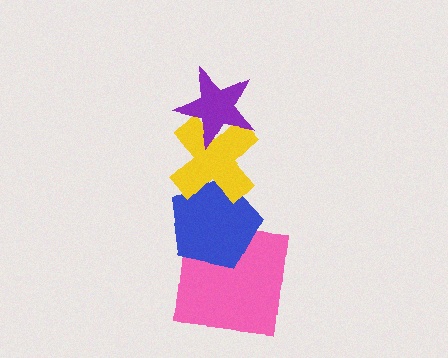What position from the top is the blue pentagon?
The blue pentagon is 3rd from the top.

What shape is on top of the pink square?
The blue pentagon is on top of the pink square.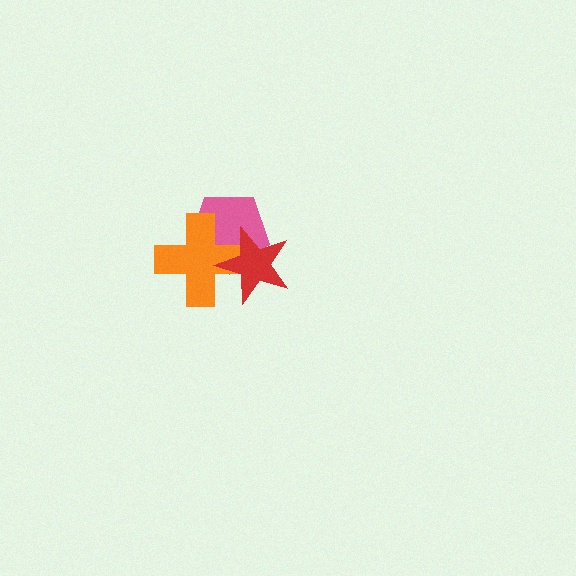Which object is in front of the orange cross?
The red star is in front of the orange cross.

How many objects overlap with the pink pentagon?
2 objects overlap with the pink pentagon.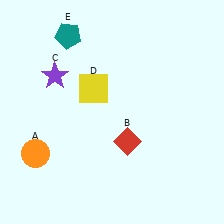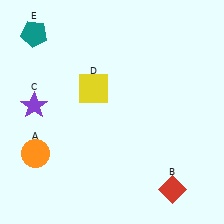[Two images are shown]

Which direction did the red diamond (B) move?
The red diamond (B) moved down.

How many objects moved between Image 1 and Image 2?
3 objects moved between the two images.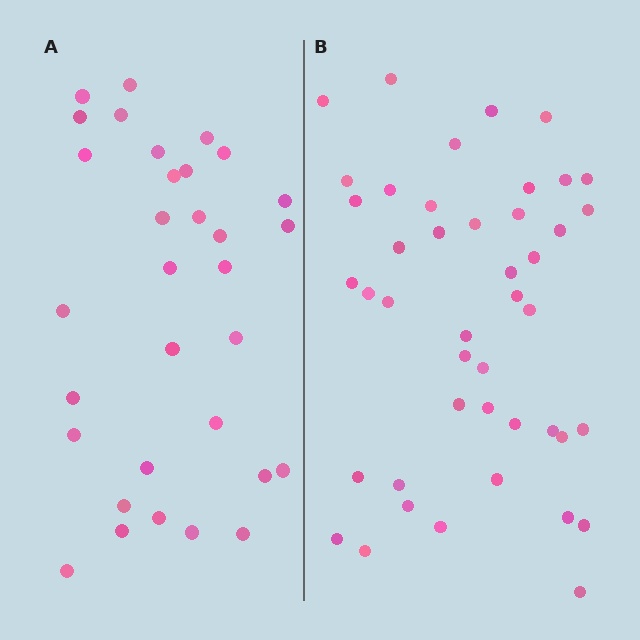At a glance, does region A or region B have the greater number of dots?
Region B (the right region) has more dots.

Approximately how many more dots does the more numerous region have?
Region B has roughly 12 or so more dots than region A.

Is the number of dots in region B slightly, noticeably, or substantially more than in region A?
Region B has noticeably more, but not dramatically so. The ratio is roughly 1.4 to 1.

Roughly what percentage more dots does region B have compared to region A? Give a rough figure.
About 40% more.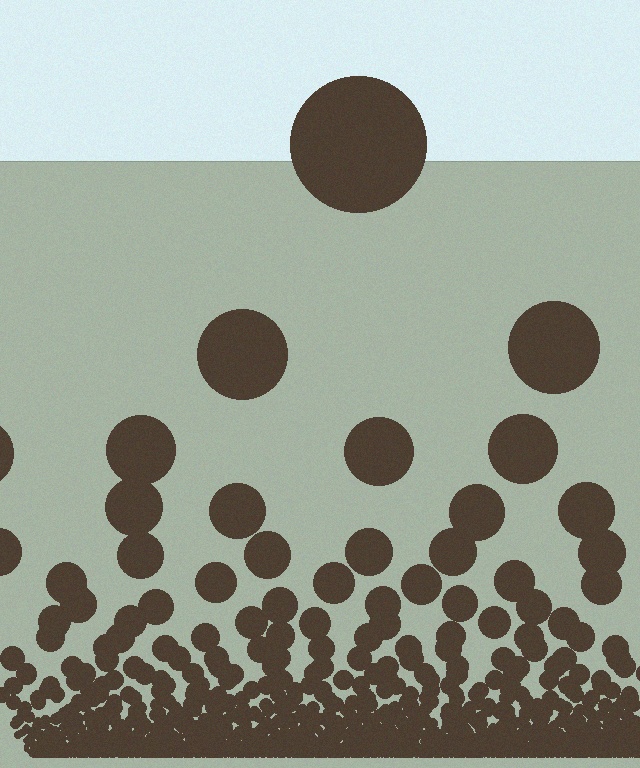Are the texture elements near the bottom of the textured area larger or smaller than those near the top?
Smaller. The gradient is inverted — elements near the bottom are smaller and denser.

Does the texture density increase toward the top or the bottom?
Density increases toward the bottom.